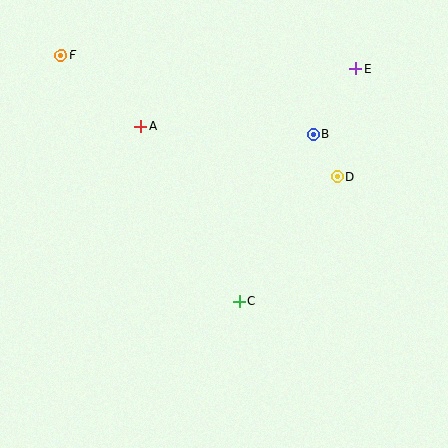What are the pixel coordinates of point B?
Point B is at (313, 134).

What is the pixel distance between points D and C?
The distance between D and C is 158 pixels.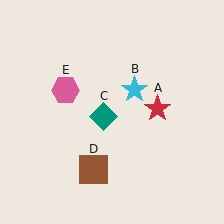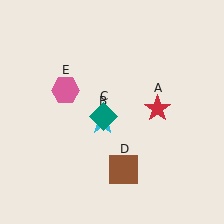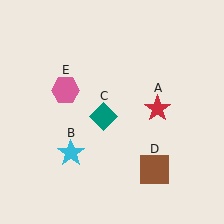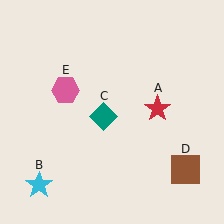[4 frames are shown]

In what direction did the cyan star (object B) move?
The cyan star (object B) moved down and to the left.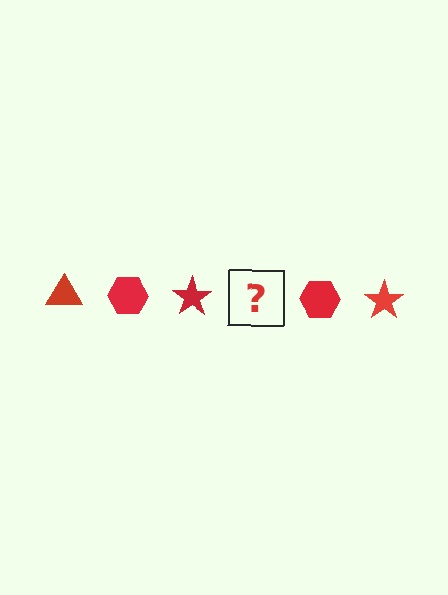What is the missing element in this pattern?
The missing element is a red triangle.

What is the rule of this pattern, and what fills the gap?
The rule is that the pattern cycles through triangle, hexagon, star shapes in red. The gap should be filled with a red triangle.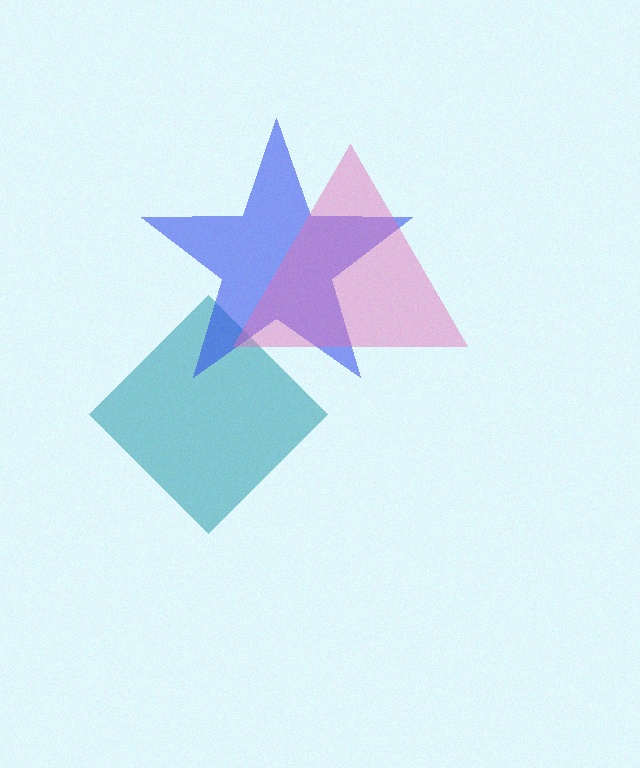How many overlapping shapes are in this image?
There are 3 overlapping shapes in the image.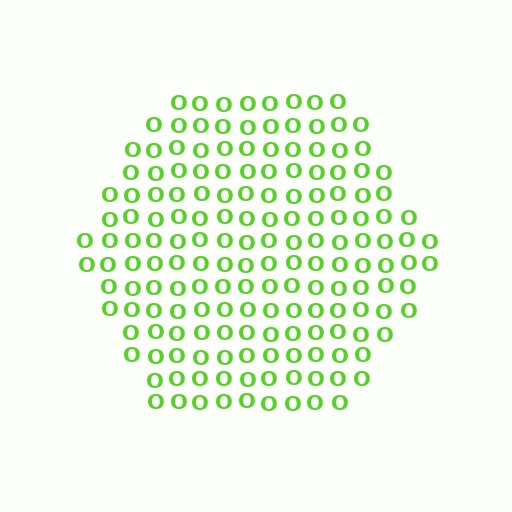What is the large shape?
The large shape is a hexagon.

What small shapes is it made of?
It is made of small letter O's.